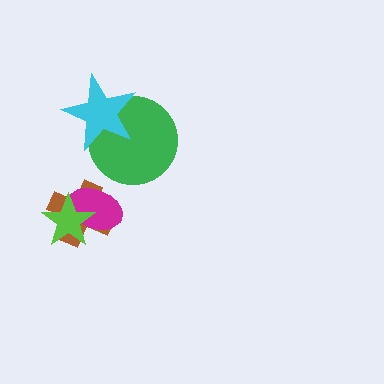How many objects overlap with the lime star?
2 objects overlap with the lime star.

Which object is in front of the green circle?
The cyan star is in front of the green circle.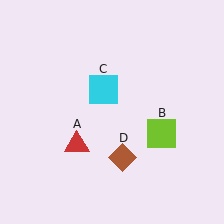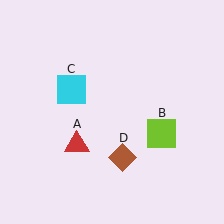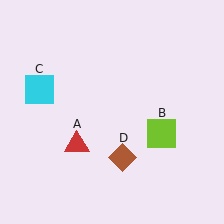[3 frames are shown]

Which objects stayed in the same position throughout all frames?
Red triangle (object A) and lime square (object B) and brown diamond (object D) remained stationary.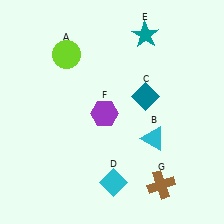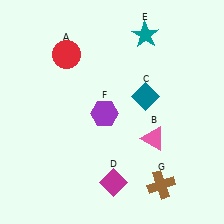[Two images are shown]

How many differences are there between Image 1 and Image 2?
There are 3 differences between the two images.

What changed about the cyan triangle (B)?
In Image 1, B is cyan. In Image 2, it changed to pink.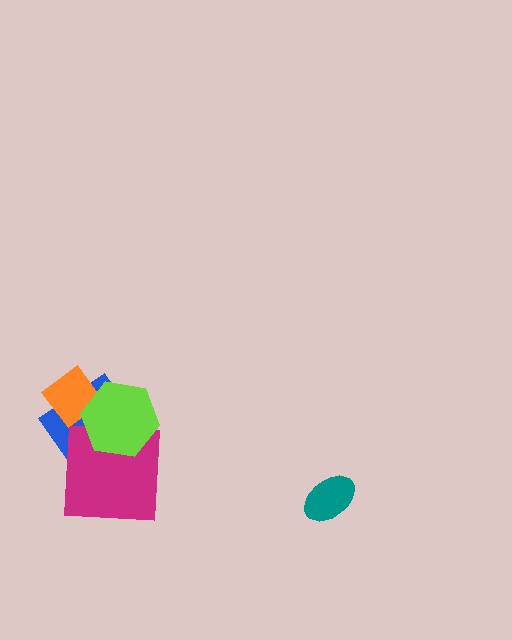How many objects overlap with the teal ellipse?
0 objects overlap with the teal ellipse.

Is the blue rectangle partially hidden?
Yes, it is partially covered by another shape.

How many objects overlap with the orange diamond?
2 objects overlap with the orange diamond.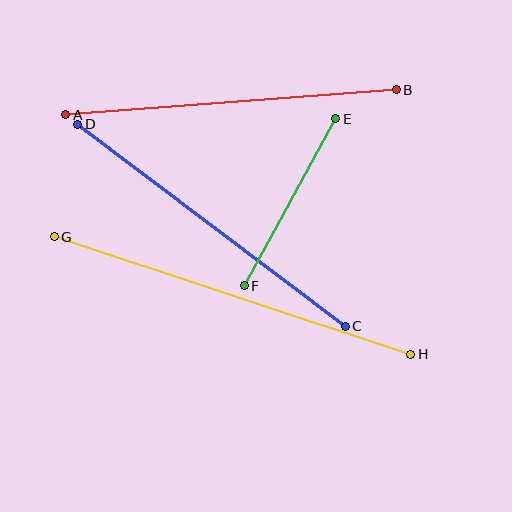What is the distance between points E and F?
The distance is approximately 190 pixels.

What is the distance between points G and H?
The distance is approximately 375 pixels.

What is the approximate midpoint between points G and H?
The midpoint is at approximately (233, 295) pixels.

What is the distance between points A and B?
The distance is approximately 331 pixels.